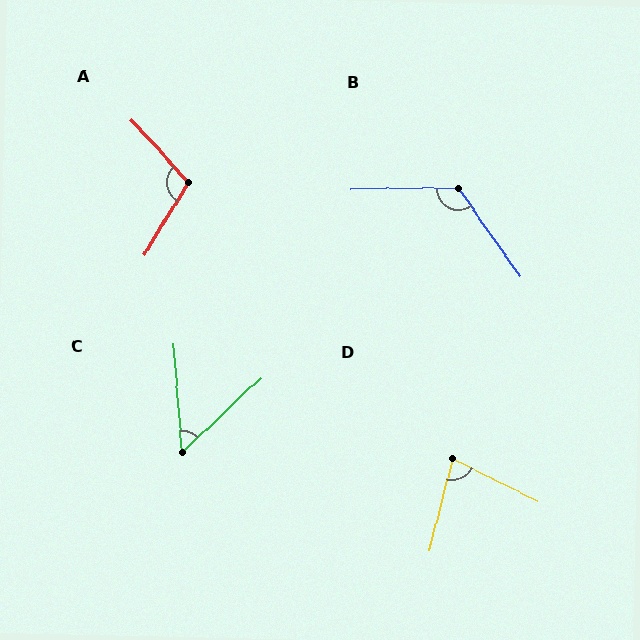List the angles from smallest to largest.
C (51°), D (78°), A (106°), B (124°).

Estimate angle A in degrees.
Approximately 106 degrees.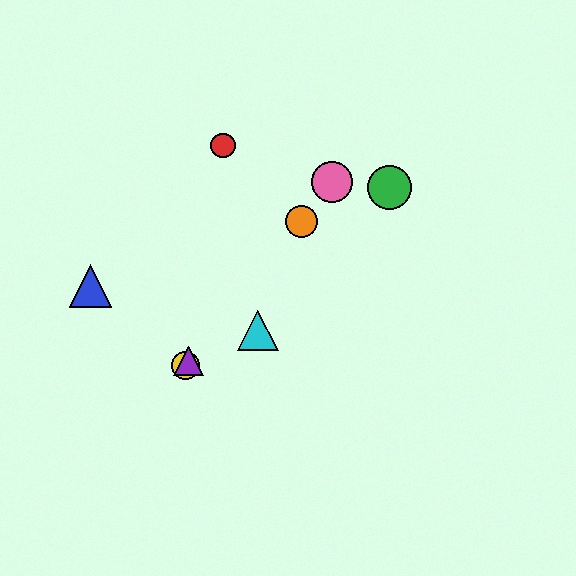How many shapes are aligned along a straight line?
4 shapes (the yellow circle, the purple triangle, the orange circle, the pink circle) are aligned along a straight line.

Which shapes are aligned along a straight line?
The yellow circle, the purple triangle, the orange circle, the pink circle are aligned along a straight line.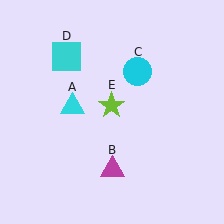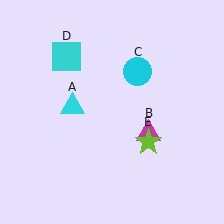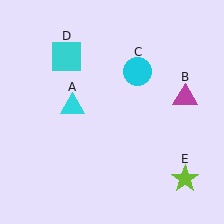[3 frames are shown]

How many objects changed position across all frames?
2 objects changed position: magenta triangle (object B), lime star (object E).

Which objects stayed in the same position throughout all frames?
Cyan triangle (object A) and cyan circle (object C) and cyan square (object D) remained stationary.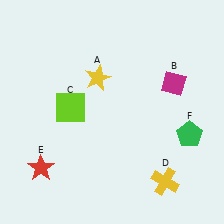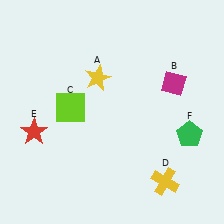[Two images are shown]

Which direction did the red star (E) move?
The red star (E) moved up.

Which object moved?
The red star (E) moved up.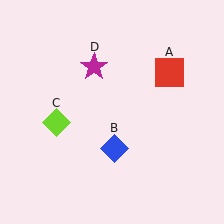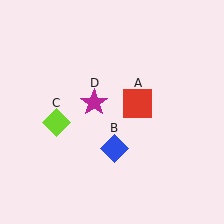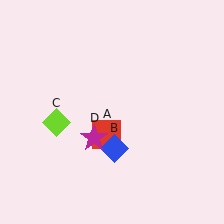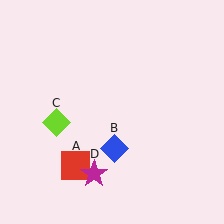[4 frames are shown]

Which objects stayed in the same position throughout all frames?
Blue diamond (object B) and lime diamond (object C) remained stationary.